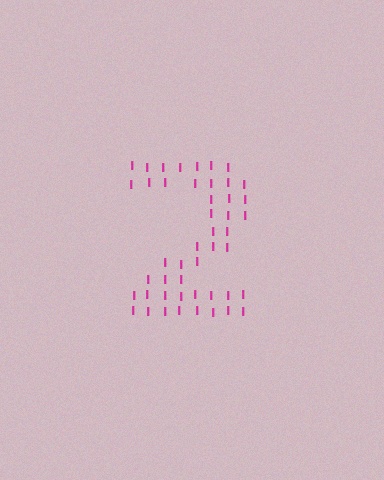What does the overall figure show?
The overall figure shows the digit 2.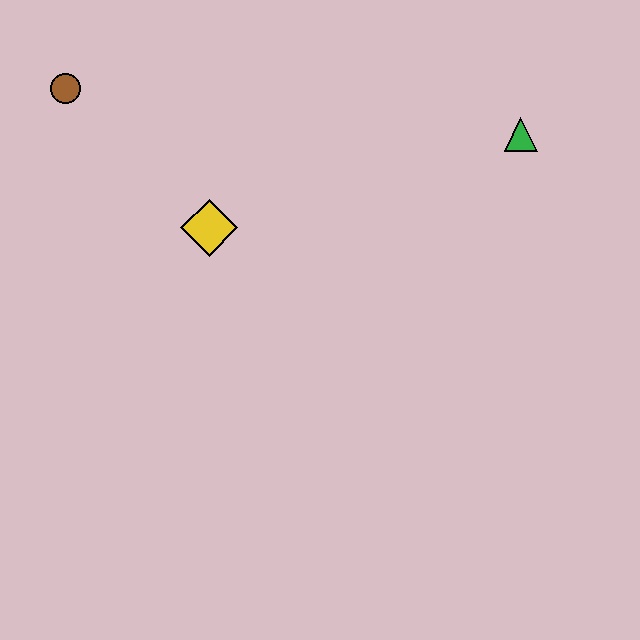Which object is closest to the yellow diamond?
The brown circle is closest to the yellow diamond.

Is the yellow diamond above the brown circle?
No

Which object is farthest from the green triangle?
The brown circle is farthest from the green triangle.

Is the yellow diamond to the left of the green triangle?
Yes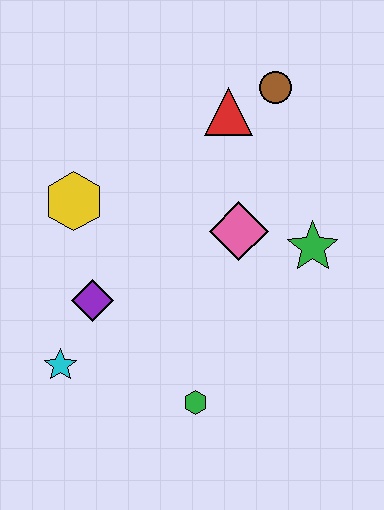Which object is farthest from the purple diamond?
The brown circle is farthest from the purple diamond.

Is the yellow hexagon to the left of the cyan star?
No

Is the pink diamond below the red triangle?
Yes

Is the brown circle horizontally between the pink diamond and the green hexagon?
No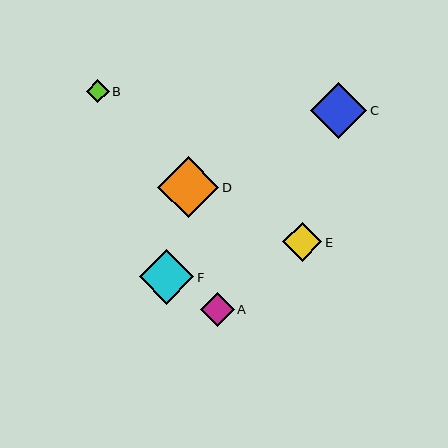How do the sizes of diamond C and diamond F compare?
Diamond C and diamond F are approximately the same size.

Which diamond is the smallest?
Diamond B is the smallest with a size of approximately 23 pixels.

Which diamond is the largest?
Diamond D is the largest with a size of approximately 61 pixels.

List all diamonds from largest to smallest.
From largest to smallest: D, C, F, E, A, B.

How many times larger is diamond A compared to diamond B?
Diamond A is approximately 1.5 times the size of diamond B.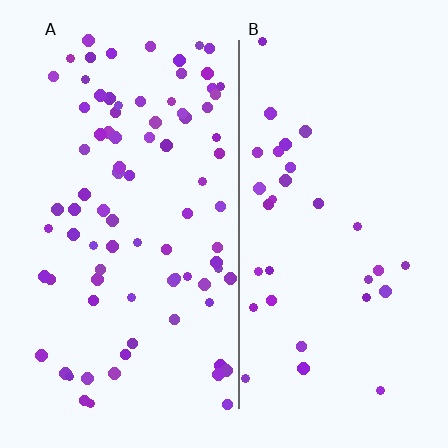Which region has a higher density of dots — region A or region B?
A (the left).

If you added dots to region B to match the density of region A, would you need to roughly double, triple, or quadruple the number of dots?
Approximately triple.